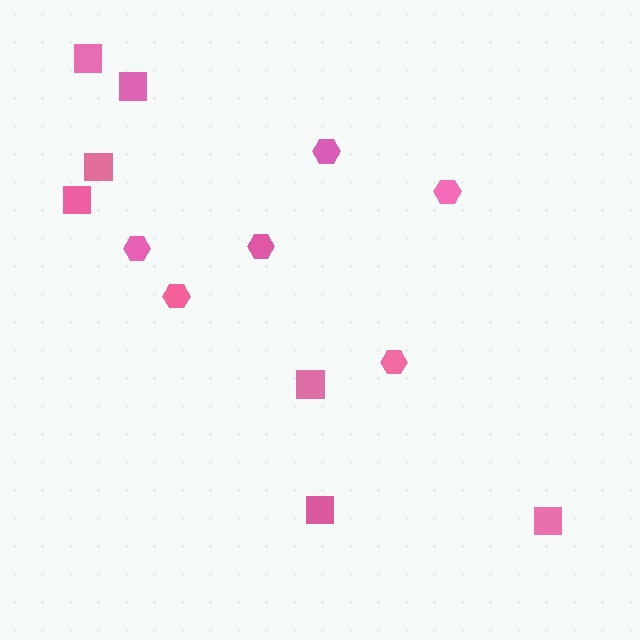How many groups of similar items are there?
There are 2 groups: one group of hexagons (6) and one group of squares (7).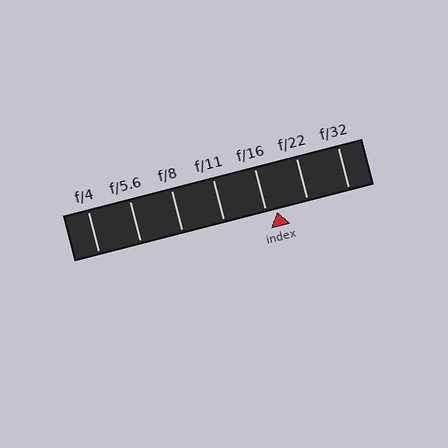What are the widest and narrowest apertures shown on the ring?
The widest aperture shown is f/4 and the narrowest is f/32.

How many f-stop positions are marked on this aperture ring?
There are 7 f-stop positions marked.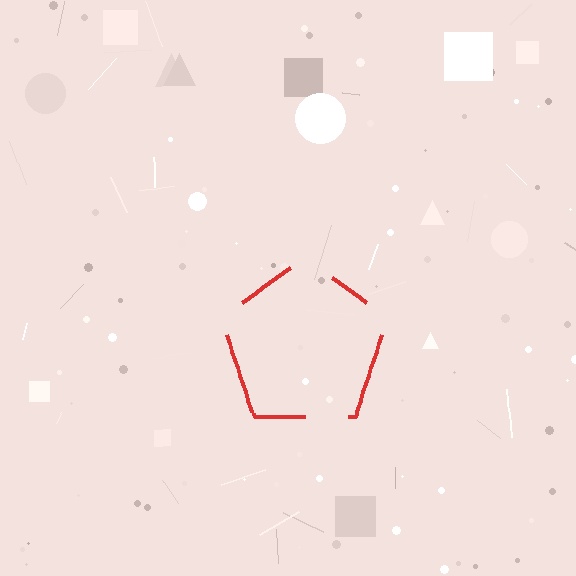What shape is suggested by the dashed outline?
The dashed outline suggests a pentagon.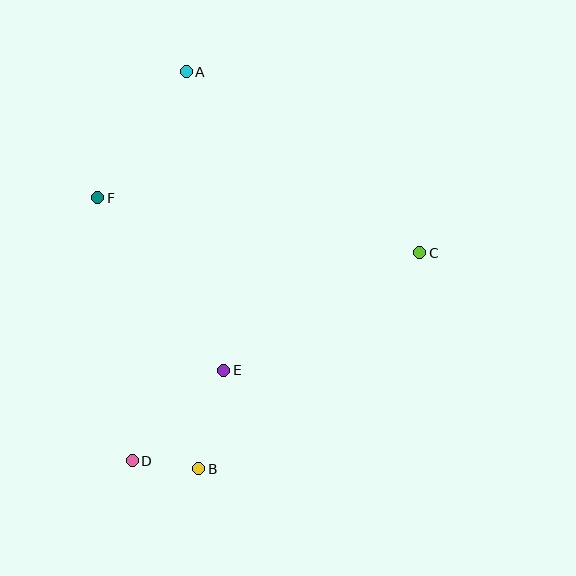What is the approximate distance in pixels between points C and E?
The distance between C and E is approximately 228 pixels.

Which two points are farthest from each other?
Points A and B are farthest from each other.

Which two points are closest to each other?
Points B and D are closest to each other.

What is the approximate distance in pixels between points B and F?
The distance between B and F is approximately 289 pixels.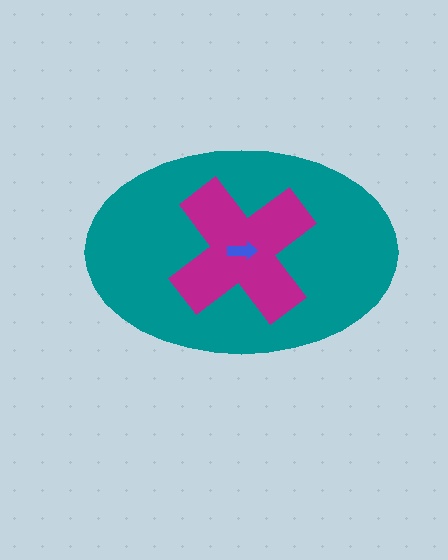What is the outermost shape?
The teal ellipse.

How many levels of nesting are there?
3.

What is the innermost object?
The blue arrow.